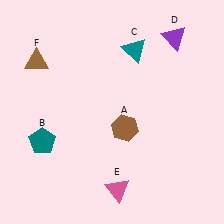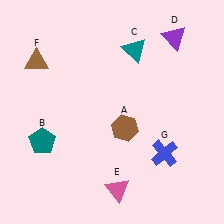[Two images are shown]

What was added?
A blue cross (G) was added in Image 2.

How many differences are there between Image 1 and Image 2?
There is 1 difference between the two images.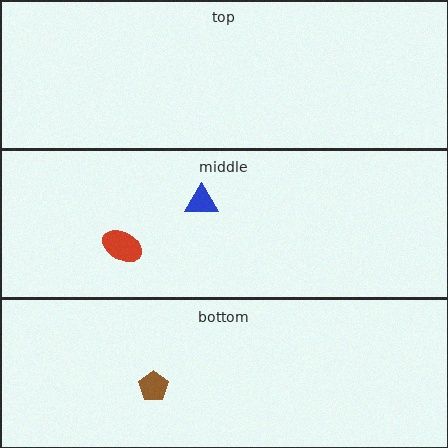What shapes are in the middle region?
The red ellipse, the blue triangle.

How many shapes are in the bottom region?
1.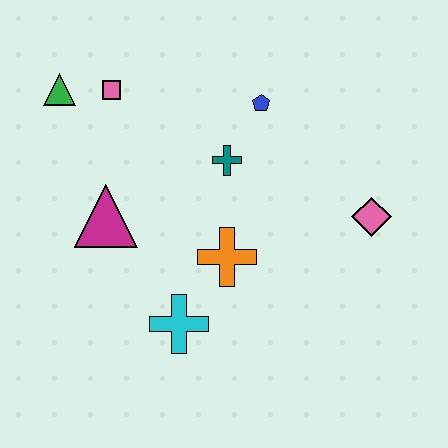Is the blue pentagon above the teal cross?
Yes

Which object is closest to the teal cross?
The blue pentagon is closest to the teal cross.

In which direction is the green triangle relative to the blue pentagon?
The green triangle is to the left of the blue pentagon.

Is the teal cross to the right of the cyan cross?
Yes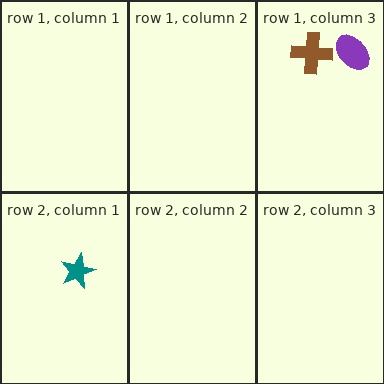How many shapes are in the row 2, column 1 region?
1.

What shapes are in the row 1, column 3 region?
The purple ellipse, the brown cross.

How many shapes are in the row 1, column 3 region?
2.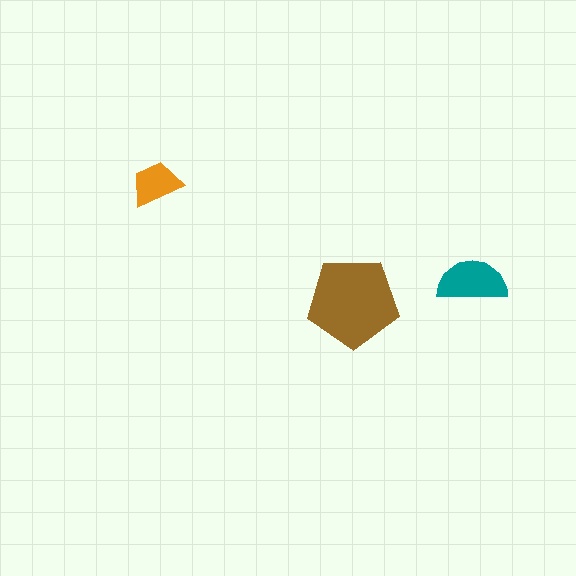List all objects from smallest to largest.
The orange trapezoid, the teal semicircle, the brown pentagon.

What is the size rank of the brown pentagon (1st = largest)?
1st.